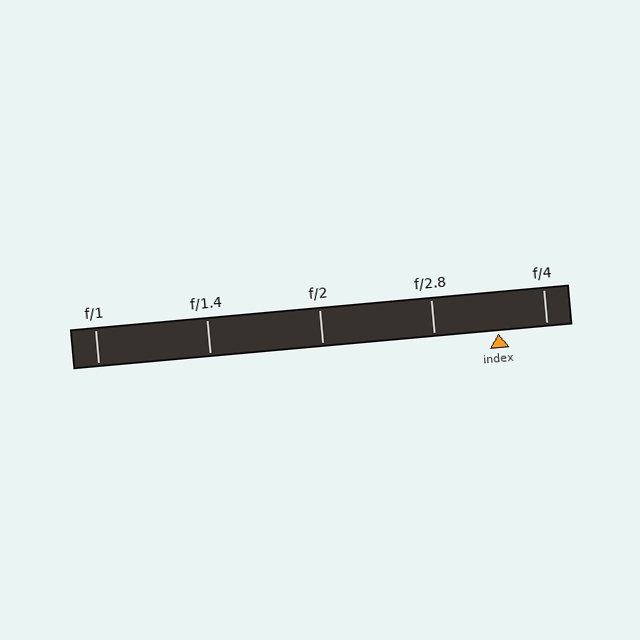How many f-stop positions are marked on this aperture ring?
There are 5 f-stop positions marked.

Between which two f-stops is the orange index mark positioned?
The index mark is between f/2.8 and f/4.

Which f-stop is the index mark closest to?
The index mark is closest to f/4.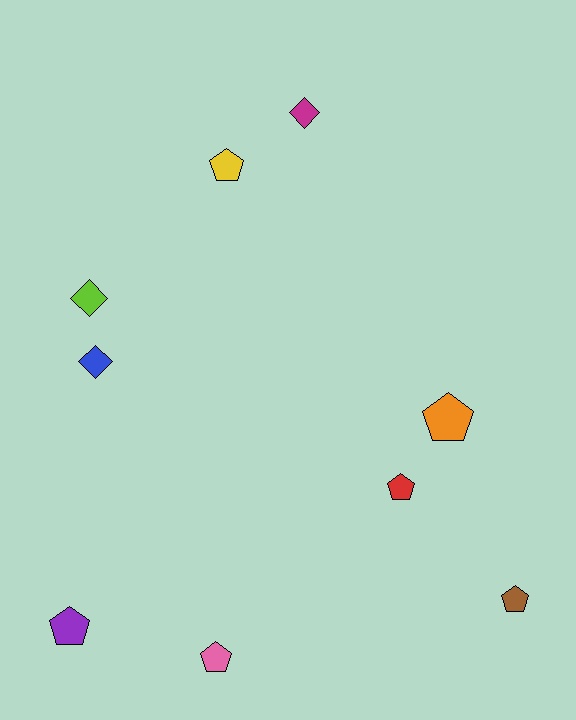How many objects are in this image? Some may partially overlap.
There are 9 objects.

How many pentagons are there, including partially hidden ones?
There are 6 pentagons.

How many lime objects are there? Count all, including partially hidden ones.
There is 1 lime object.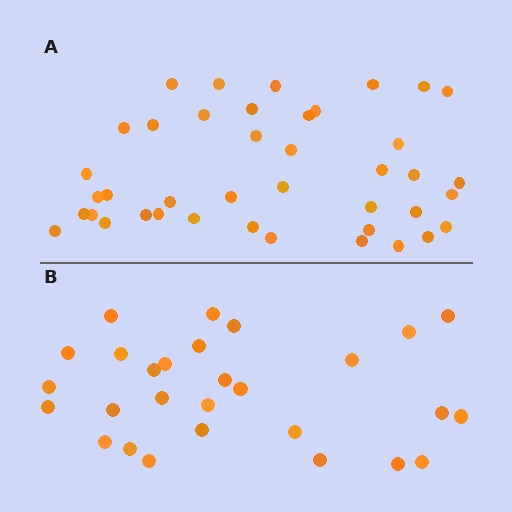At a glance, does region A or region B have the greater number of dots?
Region A (the top region) has more dots.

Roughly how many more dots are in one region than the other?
Region A has approximately 15 more dots than region B.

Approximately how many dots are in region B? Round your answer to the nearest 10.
About 30 dots. (The exact count is 28, which rounds to 30.)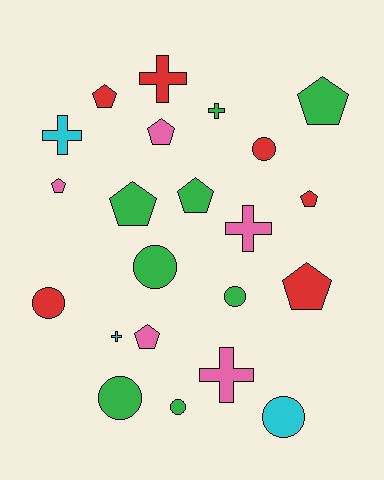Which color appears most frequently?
Green, with 8 objects.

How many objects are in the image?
There are 22 objects.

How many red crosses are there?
There is 1 red cross.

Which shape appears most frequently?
Pentagon, with 9 objects.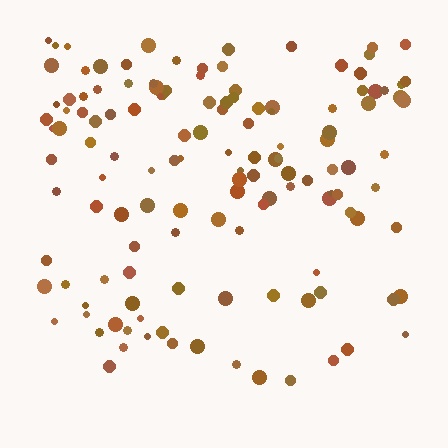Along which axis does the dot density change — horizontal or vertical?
Vertical.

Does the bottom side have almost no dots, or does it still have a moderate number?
Still a moderate number, just noticeably fewer than the top.